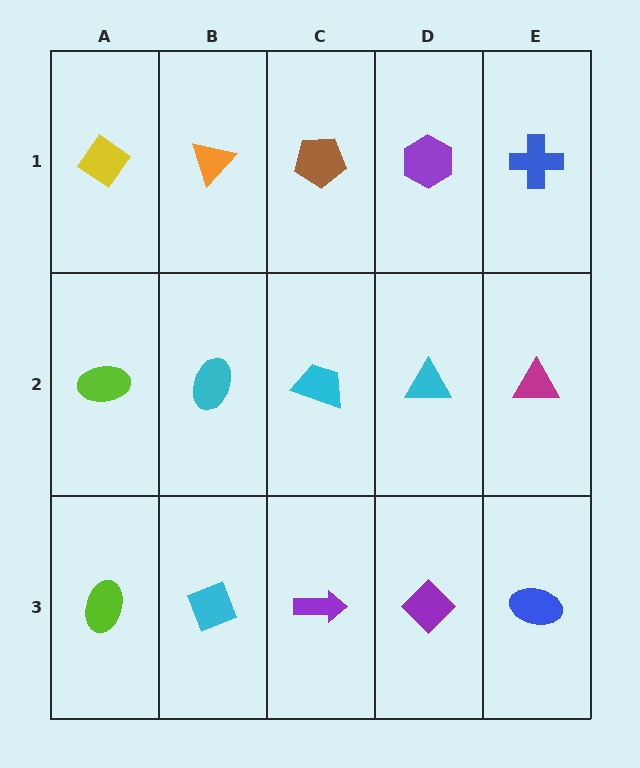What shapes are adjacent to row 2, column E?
A blue cross (row 1, column E), a blue ellipse (row 3, column E), a cyan triangle (row 2, column D).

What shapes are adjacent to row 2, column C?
A brown pentagon (row 1, column C), a purple arrow (row 3, column C), a cyan ellipse (row 2, column B), a cyan triangle (row 2, column D).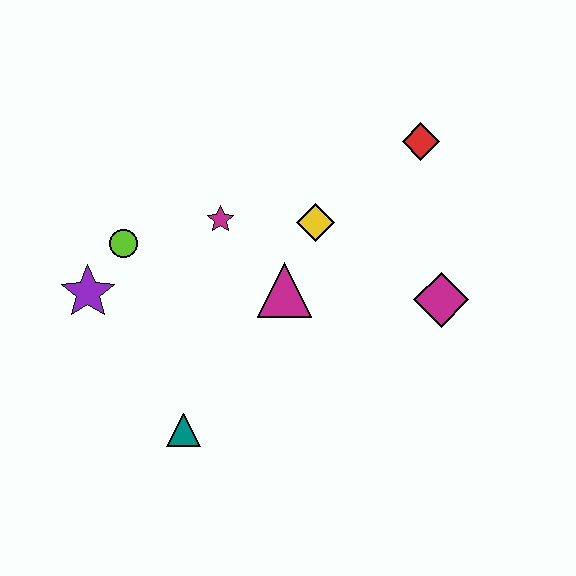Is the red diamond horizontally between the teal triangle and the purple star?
No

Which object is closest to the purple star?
The lime circle is closest to the purple star.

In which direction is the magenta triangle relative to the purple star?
The magenta triangle is to the right of the purple star.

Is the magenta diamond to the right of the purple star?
Yes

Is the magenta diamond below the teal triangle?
No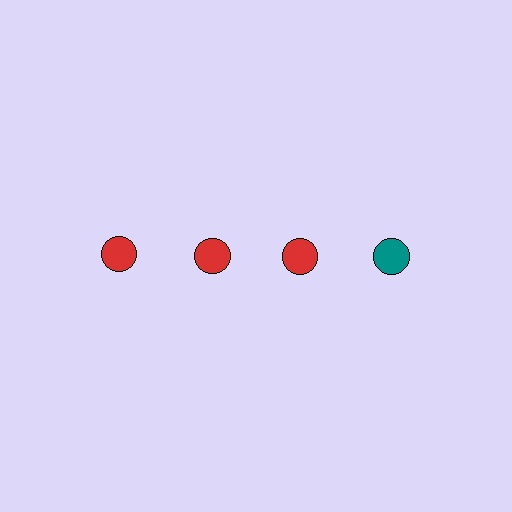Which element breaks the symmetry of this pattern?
The teal circle in the top row, second from right column breaks the symmetry. All other shapes are red circles.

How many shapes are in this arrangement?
There are 4 shapes arranged in a grid pattern.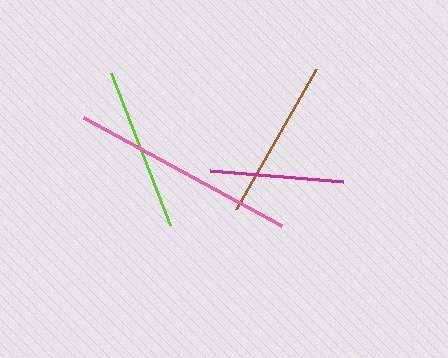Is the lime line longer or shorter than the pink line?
The pink line is longer than the lime line.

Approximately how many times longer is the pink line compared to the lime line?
The pink line is approximately 1.4 times the length of the lime line.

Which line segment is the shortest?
The magenta line is the shortest at approximately 133 pixels.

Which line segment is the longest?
The pink line is the longest at approximately 226 pixels.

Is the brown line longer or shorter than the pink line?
The pink line is longer than the brown line.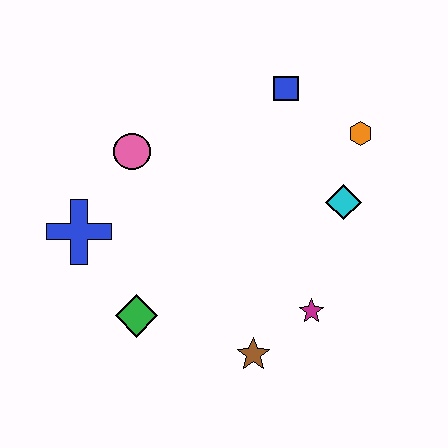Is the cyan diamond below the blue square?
Yes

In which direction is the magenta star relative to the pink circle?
The magenta star is to the right of the pink circle.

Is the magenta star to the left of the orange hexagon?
Yes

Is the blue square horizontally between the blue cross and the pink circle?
No